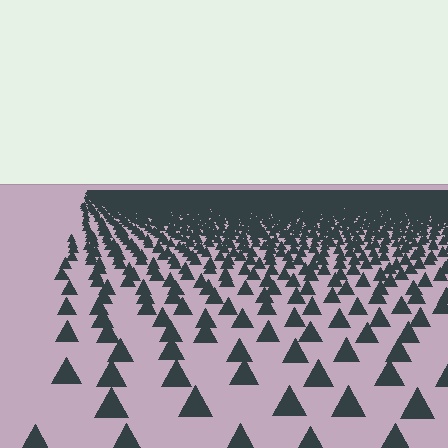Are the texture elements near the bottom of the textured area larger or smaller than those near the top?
Larger. Near the bottom, elements are closer to the viewer and appear at a bigger on-screen size.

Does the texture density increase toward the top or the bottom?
Density increases toward the top.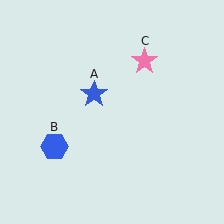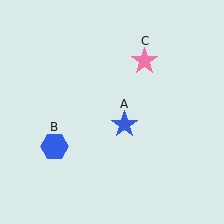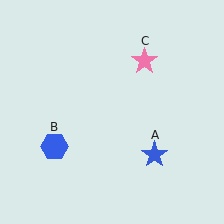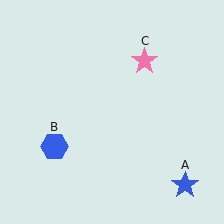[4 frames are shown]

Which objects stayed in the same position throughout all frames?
Blue hexagon (object B) and pink star (object C) remained stationary.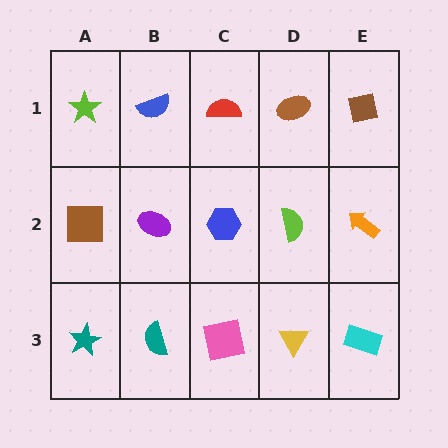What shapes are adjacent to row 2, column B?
A blue semicircle (row 1, column B), a teal semicircle (row 3, column B), a brown square (row 2, column A), a blue hexagon (row 2, column C).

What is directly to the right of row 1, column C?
A brown ellipse.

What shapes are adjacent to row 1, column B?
A purple ellipse (row 2, column B), a lime star (row 1, column A), a red semicircle (row 1, column C).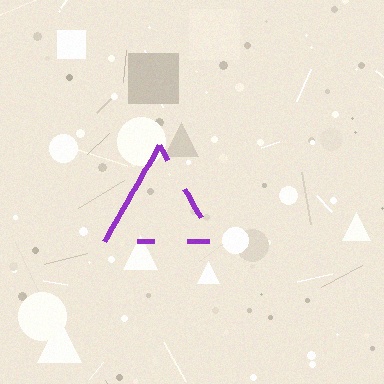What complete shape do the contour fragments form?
The contour fragments form a triangle.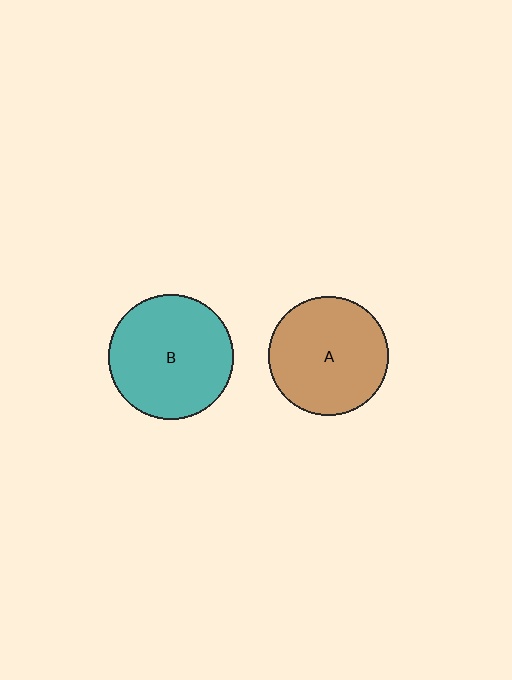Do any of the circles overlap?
No, none of the circles overlap.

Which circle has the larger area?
Circle B (teal).